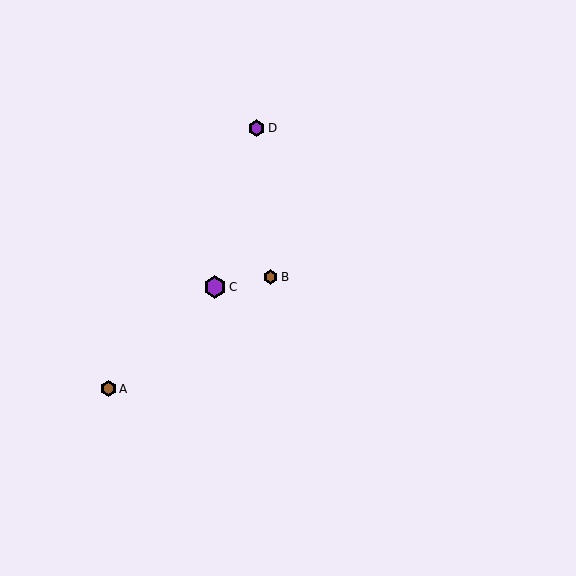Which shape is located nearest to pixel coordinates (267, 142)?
The purple hexagon (labeled D) at (257, 128) is nearest to that location.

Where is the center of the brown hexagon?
The center of the brown hexagon is at (109, 389).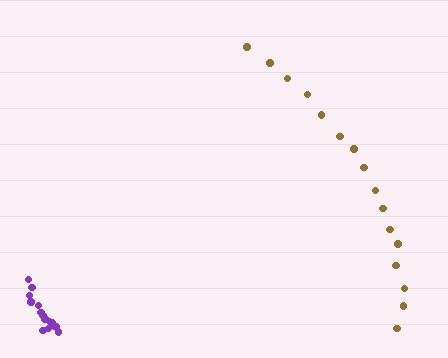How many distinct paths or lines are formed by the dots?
There are 2 distinct paths.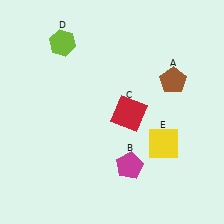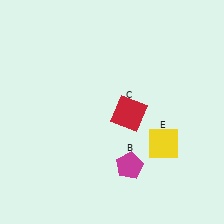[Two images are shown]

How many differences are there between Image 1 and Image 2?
There are 2 differences between the two images.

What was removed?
The lime hexagon (D), the brown pentagon (A) were removed in Image 2.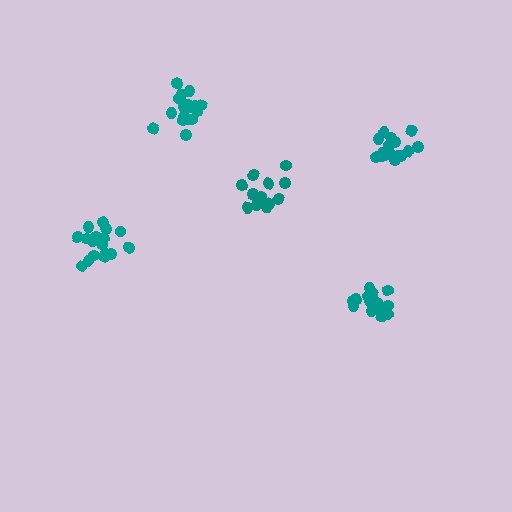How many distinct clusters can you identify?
There are 5 distinct clusters.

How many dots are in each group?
Group 1: 15 dots, Group 2: 18 dots, Group 3: 13 dots, Group 4: 17 dots, Group 5: 19 dots (82 total).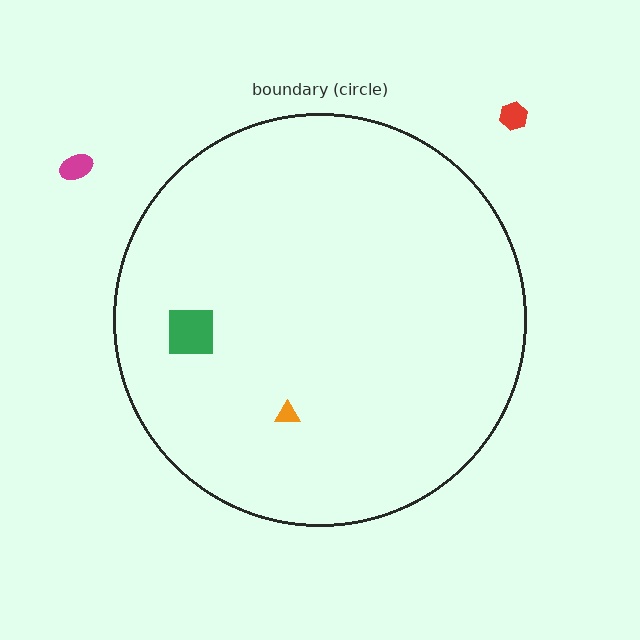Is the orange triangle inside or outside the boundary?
Inside.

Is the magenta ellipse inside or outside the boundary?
Outside.